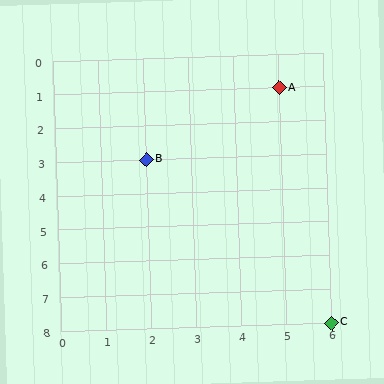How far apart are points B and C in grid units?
Points B and C are 4 columns and 5 rows apart (about 6.4 grid units diagonally).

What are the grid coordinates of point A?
Point A is at grid coordinates (5, 1).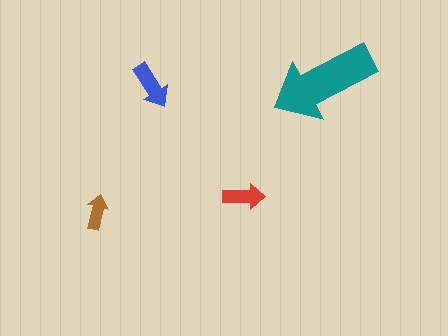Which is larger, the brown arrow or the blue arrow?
The blue one.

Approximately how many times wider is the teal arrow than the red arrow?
About 2.5 times wider.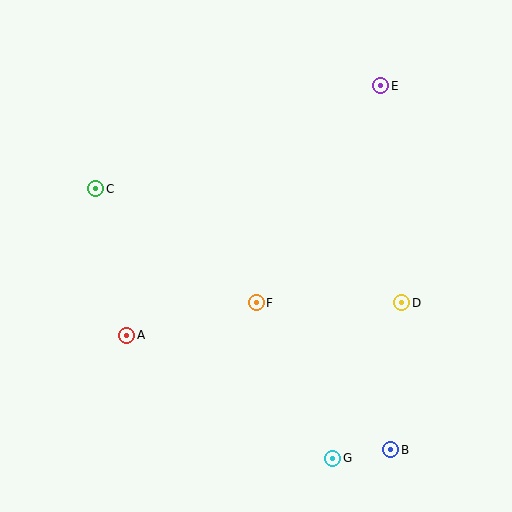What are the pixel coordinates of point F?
Point F is at (256, 303).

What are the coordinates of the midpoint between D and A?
The midpoint between D and A is at (264, 319).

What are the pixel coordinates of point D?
Point D is at (402, 303).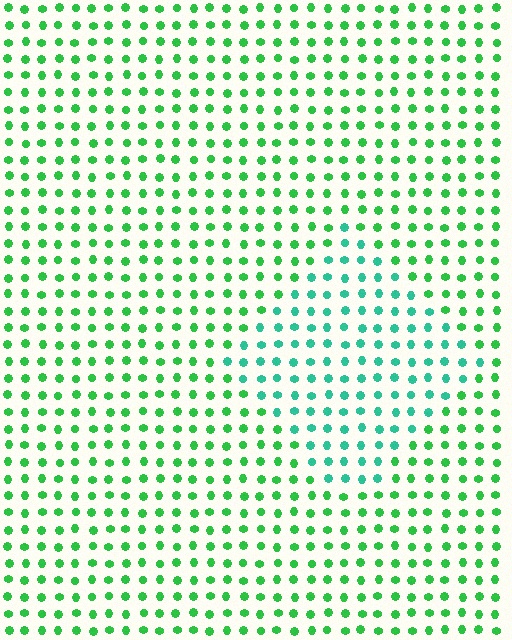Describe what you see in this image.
The image is filled with small green elements in a uniform arrangement. A diamond-shaped region is visible where the elements are tinted to a slightly different hue, forming a subtle color boundary.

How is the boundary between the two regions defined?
The boundary is defined purely by a slight shift in hue (about 33 degrees). Spacing, size, and orientation are identical on both sides.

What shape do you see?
I see a diamond.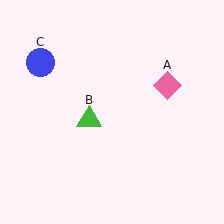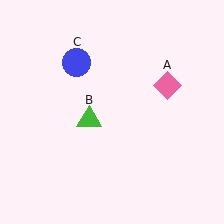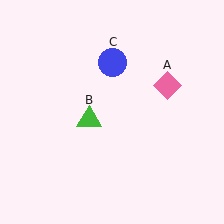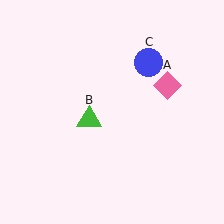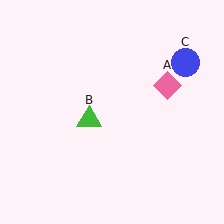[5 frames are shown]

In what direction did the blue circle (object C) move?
The blue circle (object C) moved right.